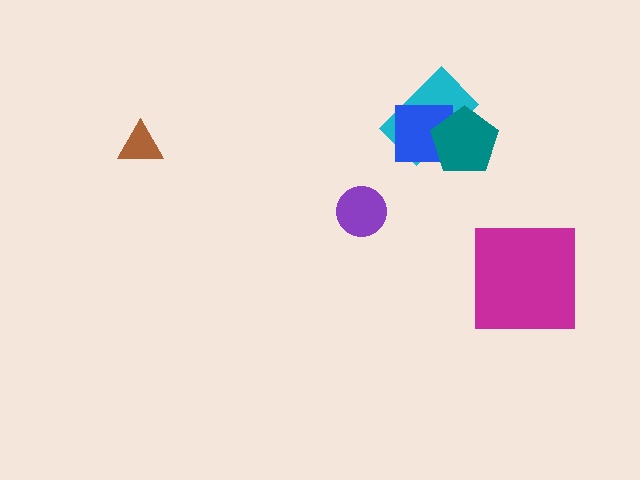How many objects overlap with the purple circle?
0 objects overlap with the purple circle.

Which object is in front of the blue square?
The teal pentagon is in front of the blue square.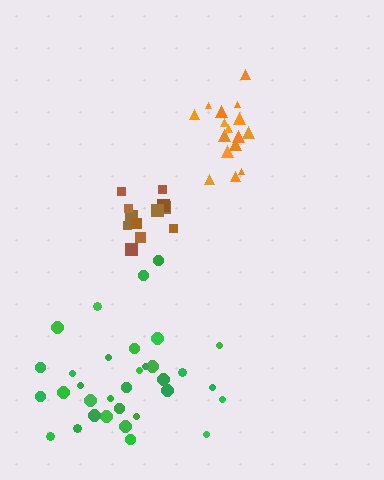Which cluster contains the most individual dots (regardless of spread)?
Green (33).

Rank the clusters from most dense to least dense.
orange, brown, green.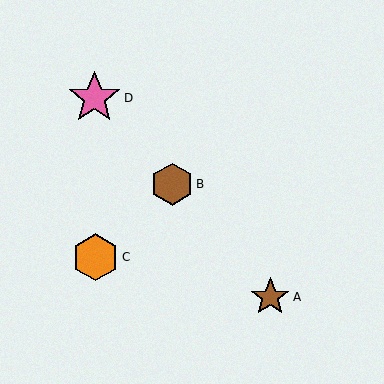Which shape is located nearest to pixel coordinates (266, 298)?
The brown star (labeled A) at (270, 297) is nearest to that location.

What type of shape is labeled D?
Shape D is a pink star.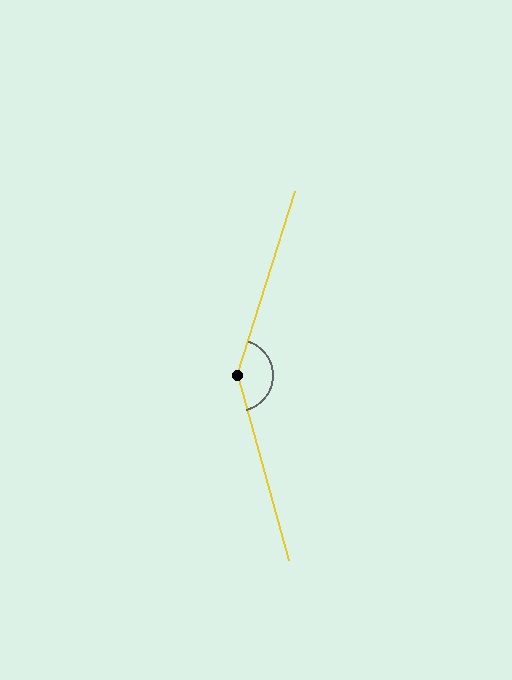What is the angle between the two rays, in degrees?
Approximately 147 degrees.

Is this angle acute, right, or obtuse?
It is obtuse.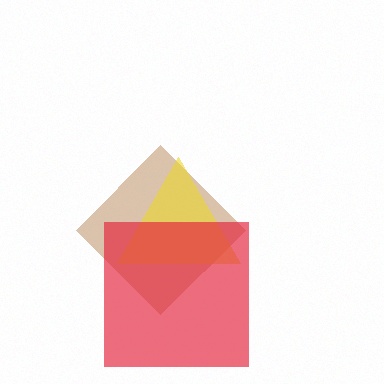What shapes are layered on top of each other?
The layered shapes are: a brown diamond, a yellow triangle, a red square.